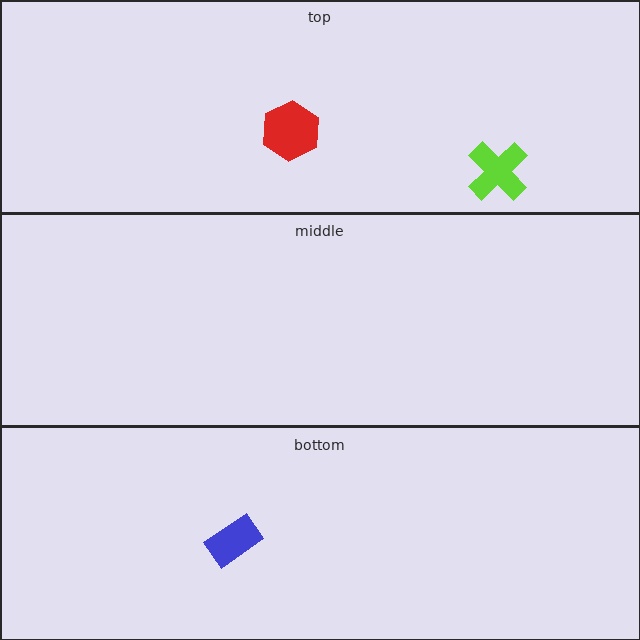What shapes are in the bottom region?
The blue rectangle.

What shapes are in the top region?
The red hexagon, the lime cross.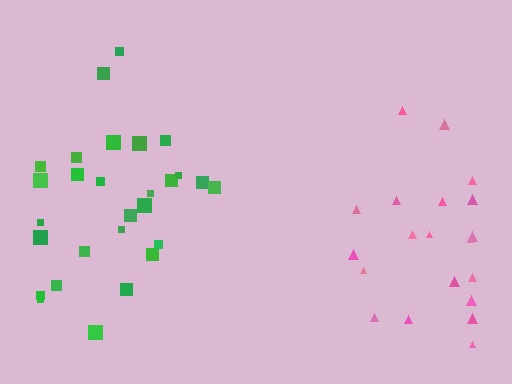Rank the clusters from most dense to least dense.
green, pink.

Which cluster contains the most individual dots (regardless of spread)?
Green (28).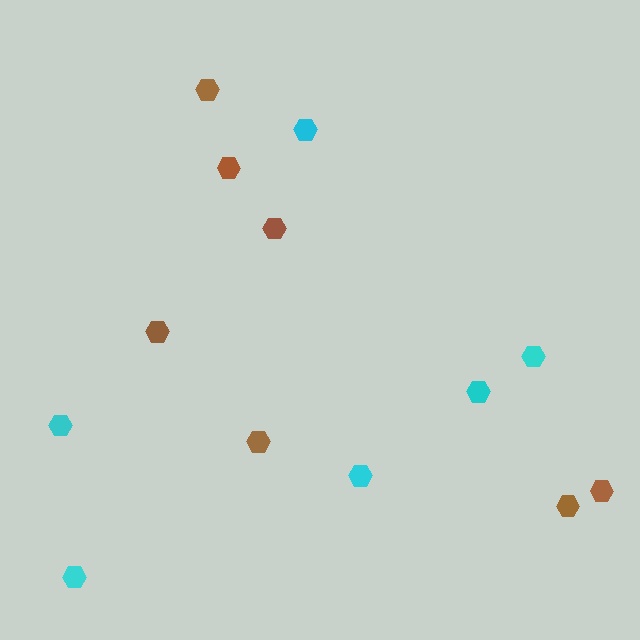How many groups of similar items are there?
There are 2 groups: one group of cyan hexagons (6) and one group of brown hexagons (7).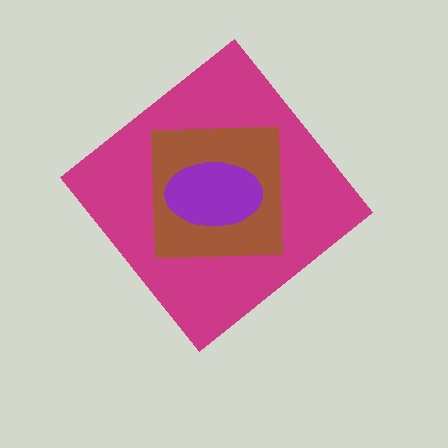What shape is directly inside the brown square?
The purple ellipse.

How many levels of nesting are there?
3.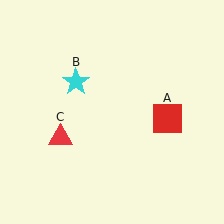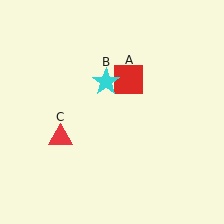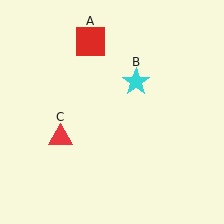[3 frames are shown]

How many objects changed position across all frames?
2 objects changed position: red square (object A), cyan star (object B).